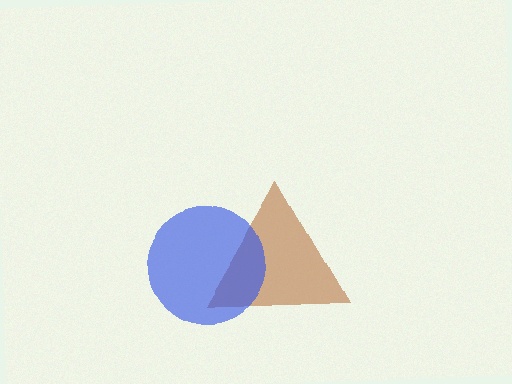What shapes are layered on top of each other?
The layered shapes are: a brown triangle, a blue circle.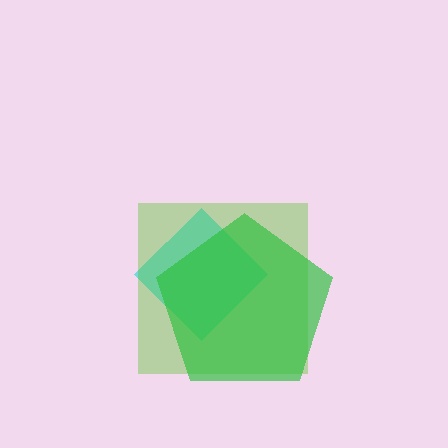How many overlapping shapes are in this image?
There are 3 overlapping shapes in the image.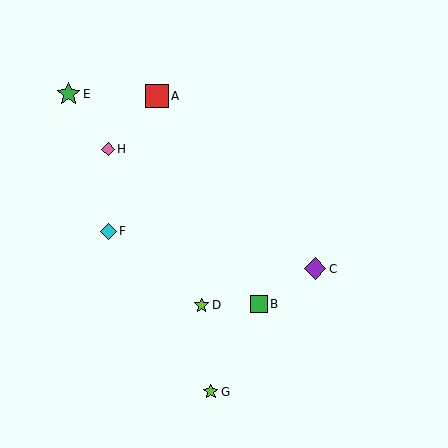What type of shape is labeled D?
Shape D is a lime star.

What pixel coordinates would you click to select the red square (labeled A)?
Click at (157, 96) to select the red square A.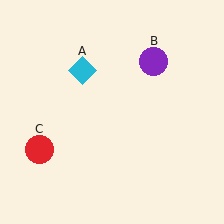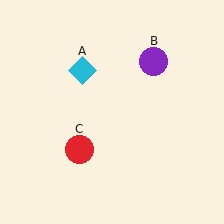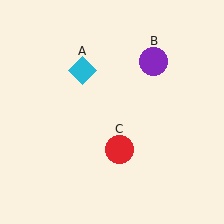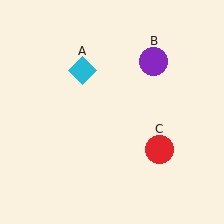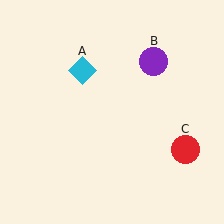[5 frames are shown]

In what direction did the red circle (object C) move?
The red circle (object C) moved right.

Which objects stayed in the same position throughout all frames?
Cyan diamond (object A) and purple circle (object B) remained stationary.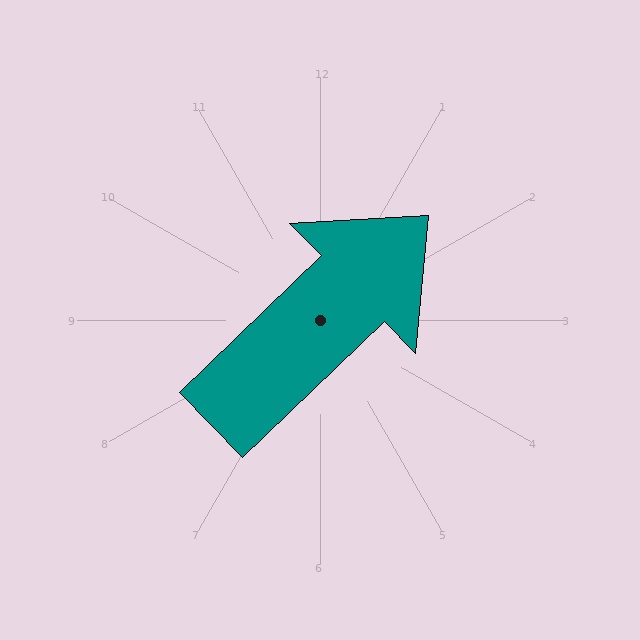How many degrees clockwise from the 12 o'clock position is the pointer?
Approximately 46 degrees.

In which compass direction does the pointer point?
Northeast.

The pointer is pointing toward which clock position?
Roughly 2 o'clock.